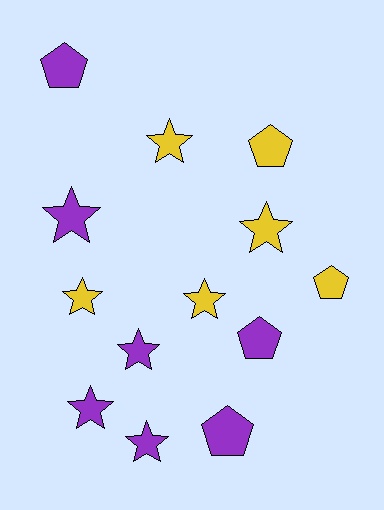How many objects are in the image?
There are 13 objects.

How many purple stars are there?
There are 4 purple stars.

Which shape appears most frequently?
Star, with 8 objects.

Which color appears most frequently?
Purple, with 7 objects.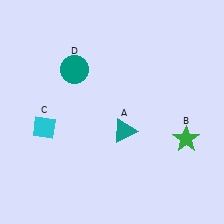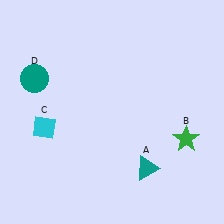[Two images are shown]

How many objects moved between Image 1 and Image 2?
2 objects moved between the two images.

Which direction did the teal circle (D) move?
The teal circle (D) moved left.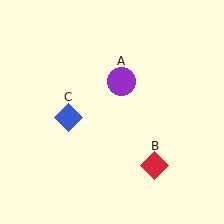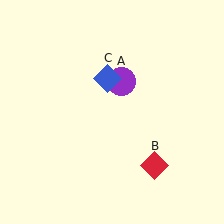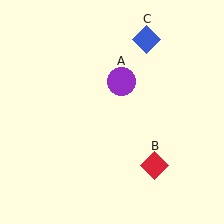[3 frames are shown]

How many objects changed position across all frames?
1 object changed position: blue diamond (object C).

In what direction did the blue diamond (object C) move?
The blue diamond (object C) moved up and to the right.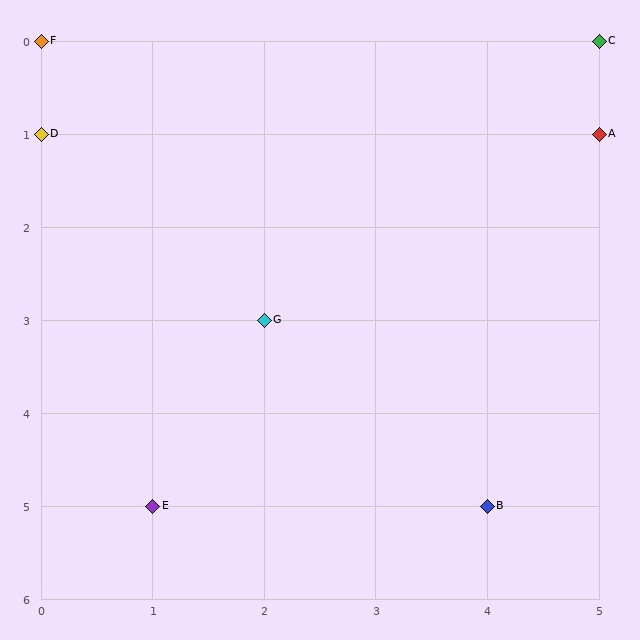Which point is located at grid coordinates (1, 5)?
Point E is at (1, 5).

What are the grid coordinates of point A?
Point A is at grid coordinates (5, 1).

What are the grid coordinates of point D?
Point D is at grid coordinates (0, 1).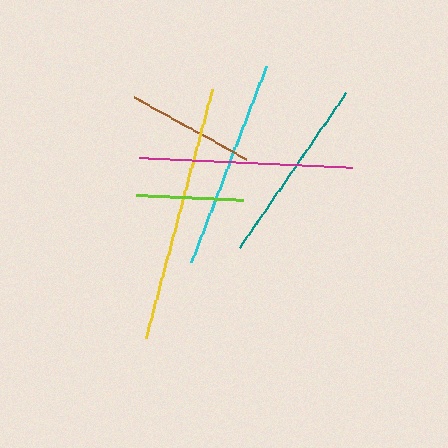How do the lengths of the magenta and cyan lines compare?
The magenta and cyan lines are approximately the same length.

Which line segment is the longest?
The yellow line is the longest at approximately 257 pixels.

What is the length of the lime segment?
The lime segment is approximately 106 pixels long.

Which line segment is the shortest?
The lime line is the shortest at approximately 106 pixels.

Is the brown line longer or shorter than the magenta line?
The magenta line is longer than the brown line.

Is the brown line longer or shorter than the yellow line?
The yellow line is longer than the brown line.